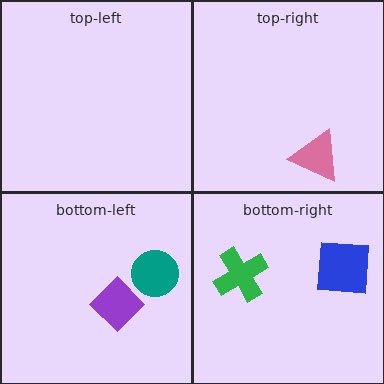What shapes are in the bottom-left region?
The purple diamond, the teal circle.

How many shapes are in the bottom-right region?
2.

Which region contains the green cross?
The bottom-right region.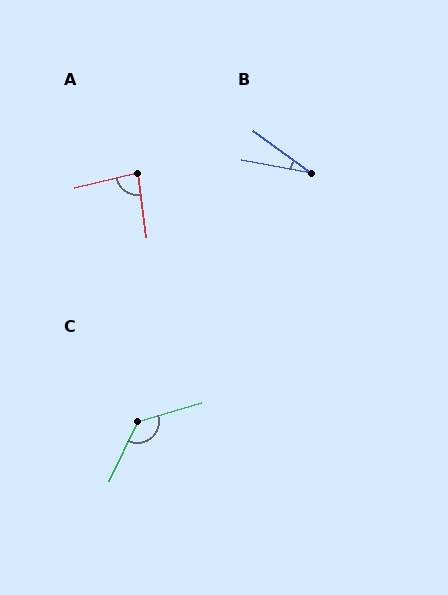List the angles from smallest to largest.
B (25°), A (84°), C (132°).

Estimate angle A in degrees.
Approximately 84 degrees.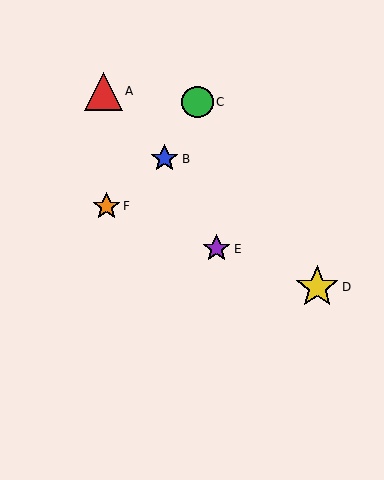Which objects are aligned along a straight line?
Objects D, E, F are aligned along a straight line.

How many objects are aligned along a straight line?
3 objects (D, E, F) are aligned along a straight line.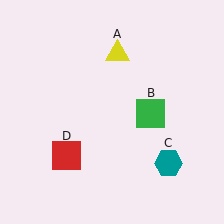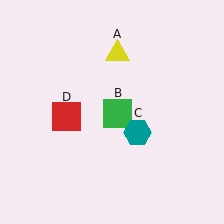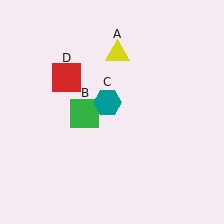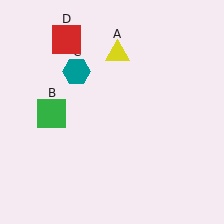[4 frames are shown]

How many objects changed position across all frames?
3 objects changed position: green square (object B), teal hexagon (object C), red square (object D).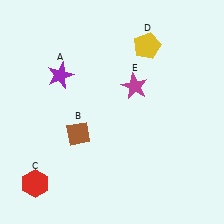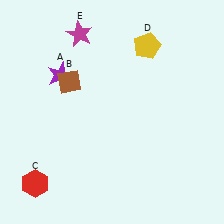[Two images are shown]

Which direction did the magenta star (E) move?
The magenta star (E) moved left.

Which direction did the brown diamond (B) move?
The brown diamond (B) moved up.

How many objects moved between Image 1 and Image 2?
2 objects moved between the two images.